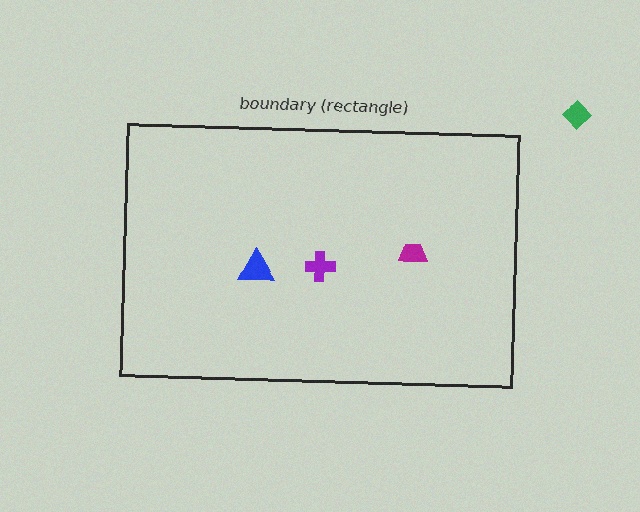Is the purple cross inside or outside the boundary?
Inside.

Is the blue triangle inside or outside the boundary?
Inside.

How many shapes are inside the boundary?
3 inside, 1 outside.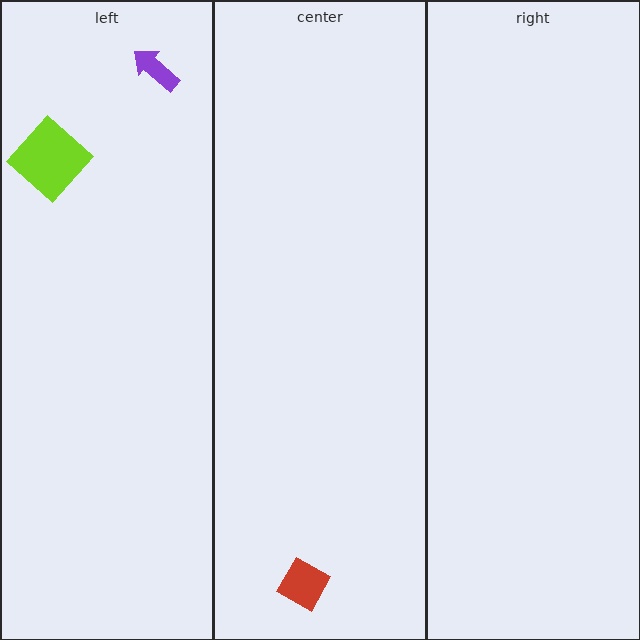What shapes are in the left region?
The lime diamond, the purple arrow.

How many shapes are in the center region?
1.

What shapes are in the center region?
The red diamond.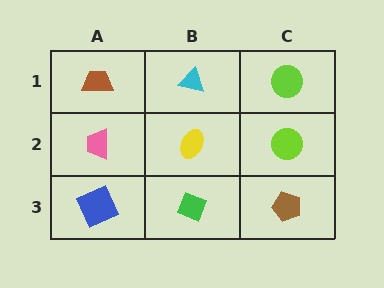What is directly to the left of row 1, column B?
A brown trapezoid.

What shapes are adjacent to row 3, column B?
A yellow ellipse (row 2, column B), a blue square (row 3, column A), a brown pentagon (row 3, column C).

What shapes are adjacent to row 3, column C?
A lime circle (row 2, column C), a green diamond (row 3, column B).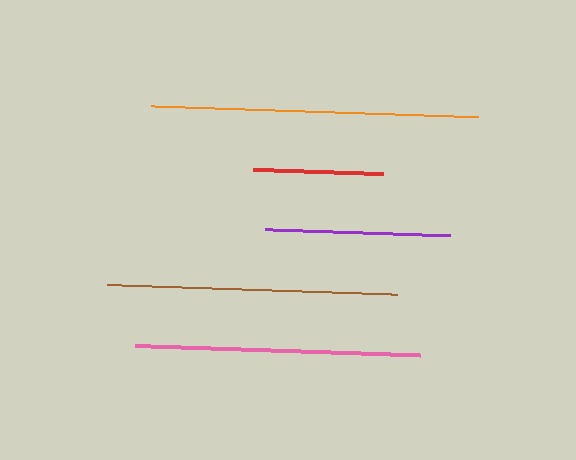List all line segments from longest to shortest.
From longest to shortest: orange, brown, pink, purple, red.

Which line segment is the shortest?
The red line is the shortest at approximately 130 pixels.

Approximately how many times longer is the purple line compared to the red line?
The purple line is approximately 1.4 times the length of the red line.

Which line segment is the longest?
The orange line is the longest at approximately 327 pixels.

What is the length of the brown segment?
The brown segment is approximately 290 pixels long.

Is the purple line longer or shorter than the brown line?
The brown line is longer than the purple line.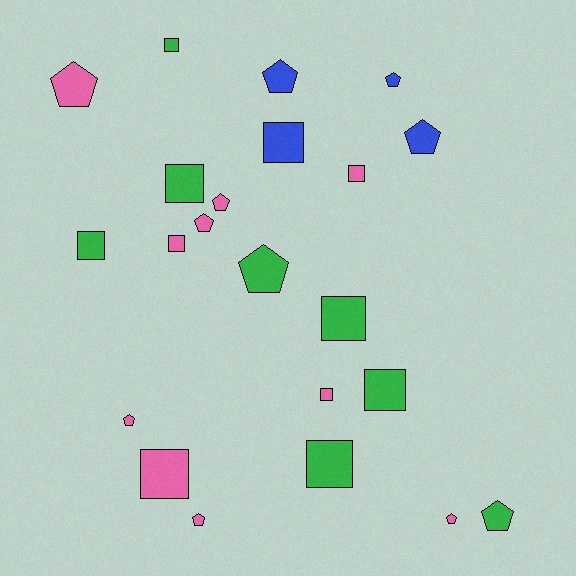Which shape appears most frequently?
Square, with 11 objects.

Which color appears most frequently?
Pink, with 10 objects.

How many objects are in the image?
There are 22 objects.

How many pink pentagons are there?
There are 6 pink pentagons.